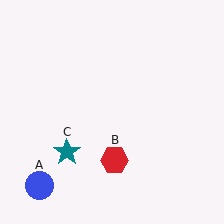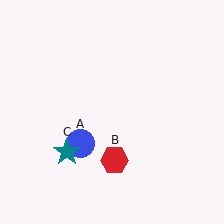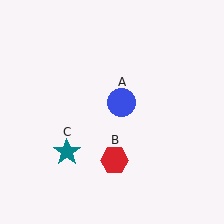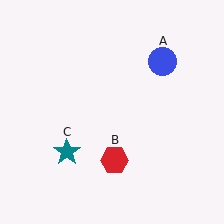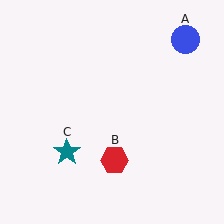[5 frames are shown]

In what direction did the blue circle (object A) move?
The blue circle (object A) moved up and to the right.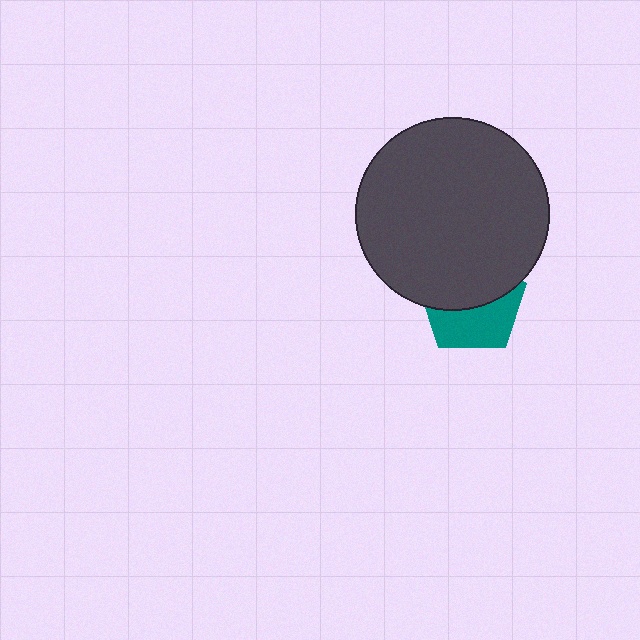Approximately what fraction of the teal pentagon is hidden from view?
Roughly 54% of the teal pentagon is hidden behind the dark gray circle.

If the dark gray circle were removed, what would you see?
You would see the complete teal pentagon.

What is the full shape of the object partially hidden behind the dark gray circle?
The partially hidden object is a teal pentagon.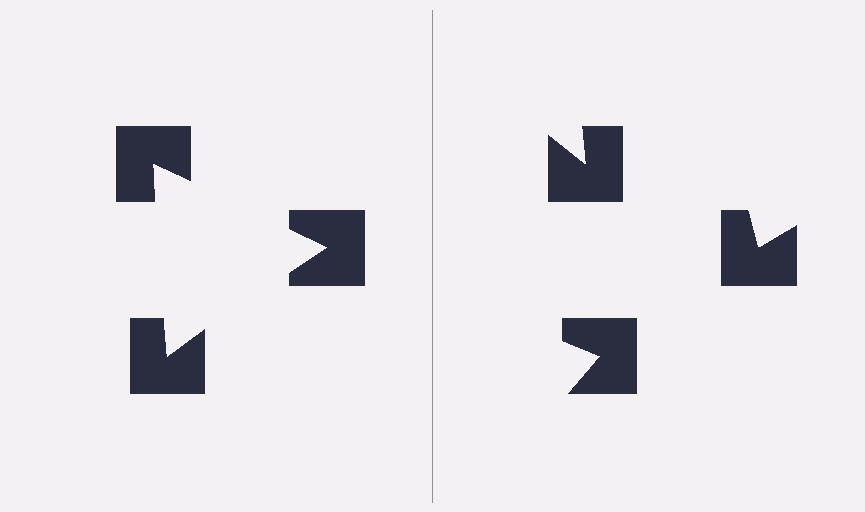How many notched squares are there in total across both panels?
6 — 3 on each side.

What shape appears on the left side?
An illusory triangle.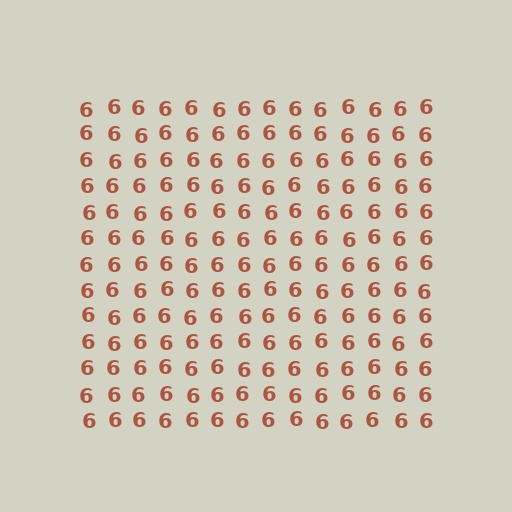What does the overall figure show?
The overall figure shows a square.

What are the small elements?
The small elements are digit 6's.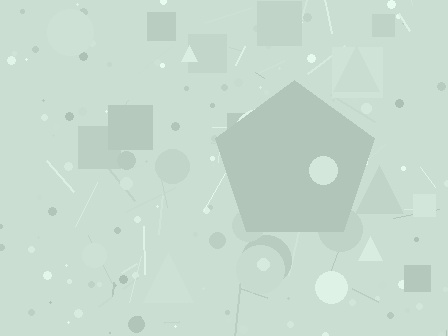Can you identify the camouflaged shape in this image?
The camouflaged shape is a pentagon.